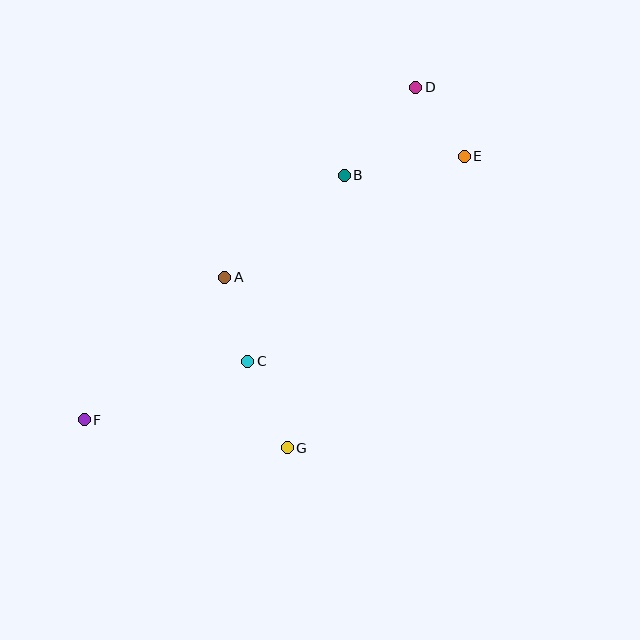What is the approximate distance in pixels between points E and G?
The distance between E and G is approximately 341 pixels.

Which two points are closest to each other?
Points D and E are closest to each other.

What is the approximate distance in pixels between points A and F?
The distance between A and F is approximately 200 pixels.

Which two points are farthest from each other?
Points D and F are farthest from each other.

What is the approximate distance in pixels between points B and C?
The distance between B and C is approximately 210 pixels.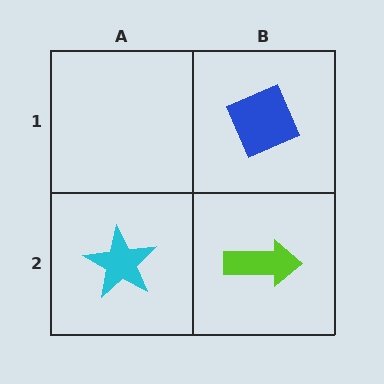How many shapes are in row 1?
1 shape.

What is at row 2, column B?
A lime arrow.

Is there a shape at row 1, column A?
No, that cell is empty.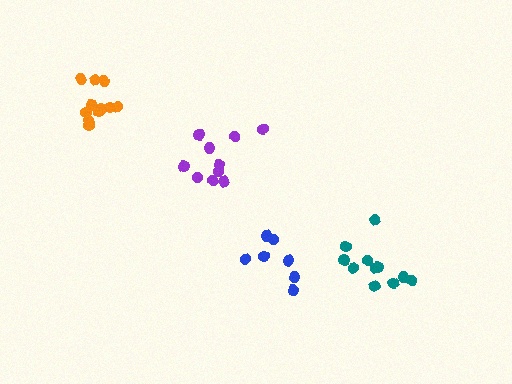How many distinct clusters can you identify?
There are 4 distinct clusters.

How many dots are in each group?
Group 1: 10 dots, Group 2: 11 dots, Group 3: 11 dots, Group 4: 7 dots (39 total).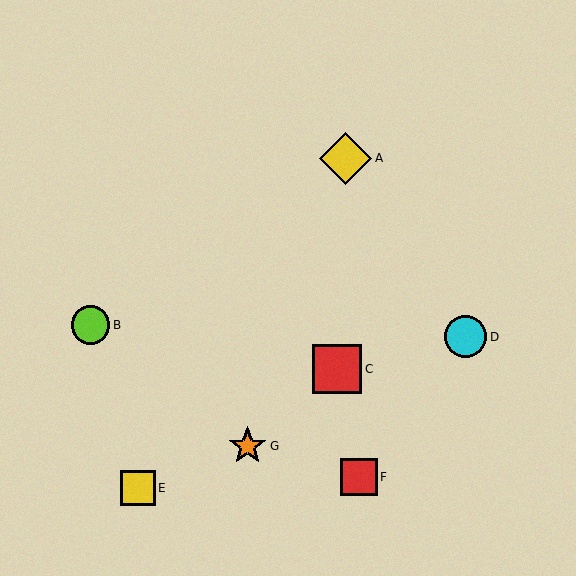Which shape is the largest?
The yellow diamond (labeled A) is the largest.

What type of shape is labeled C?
Shape C is a red square.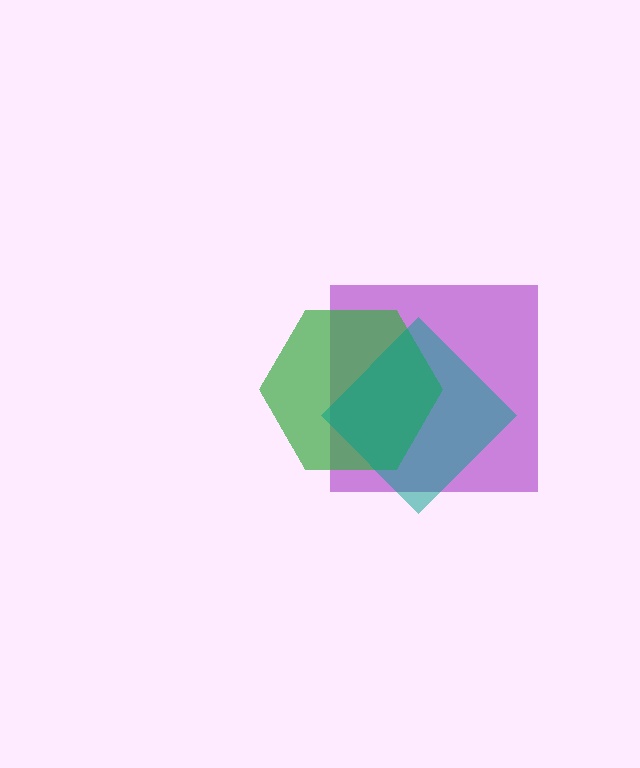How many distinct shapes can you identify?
There are 3 distinct shapes: a purple square, a green hexagon, a teal diamond.